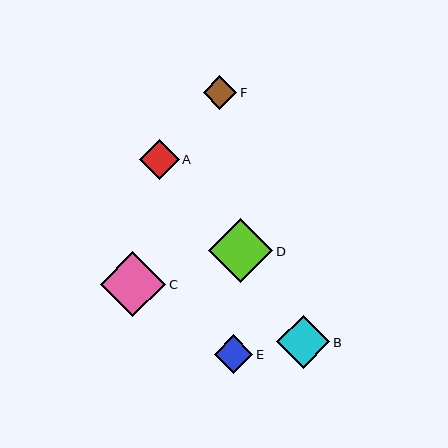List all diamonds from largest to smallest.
From largest to smallest: C, D, B, A, E, F.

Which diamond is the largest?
Diamond C is the largest with a size of approximately 66 pixels.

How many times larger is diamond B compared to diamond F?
Diamond B is approximately 1.6 times the size of diamond F.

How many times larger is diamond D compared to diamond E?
Diamond D is approximately 1.7 times the size of diamond E.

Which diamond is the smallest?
Diamond F is the smallest with a size of approximately 34 pixels.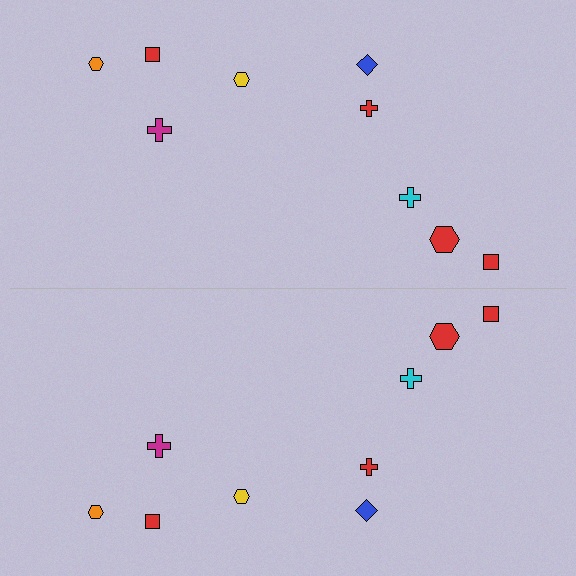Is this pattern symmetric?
Yes, this pattern has bilateral (reflection) symmetry.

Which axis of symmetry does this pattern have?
The pattern has a horizontal axis of symmetry running through the center of the image.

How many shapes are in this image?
There are 18 shapes in this image.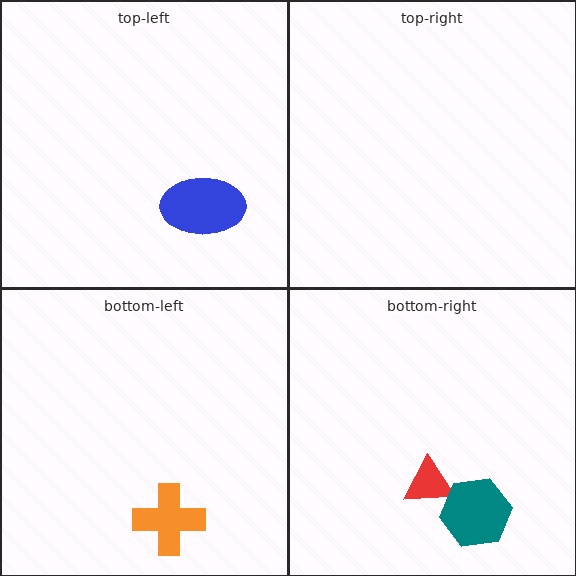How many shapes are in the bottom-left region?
1.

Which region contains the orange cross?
The bottom-left region.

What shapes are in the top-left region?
The blue ellipse.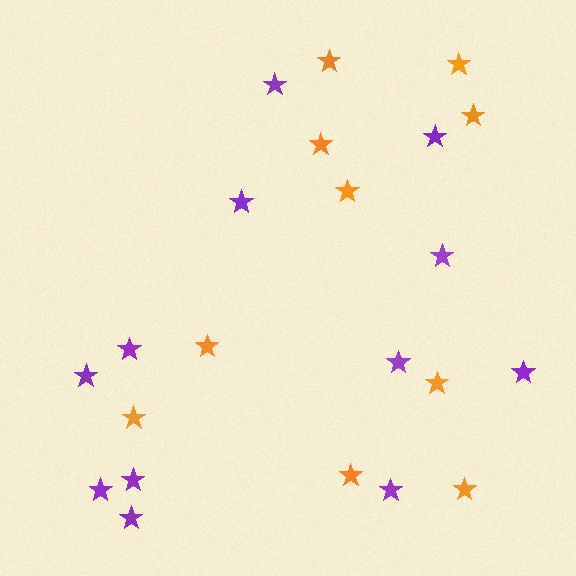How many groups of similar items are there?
There are 2 groups: one group of orange stars (10) and one group of purple stars (12).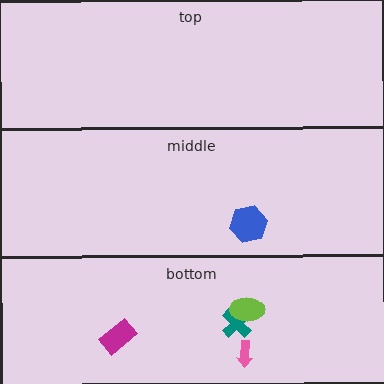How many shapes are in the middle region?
1.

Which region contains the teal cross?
The bottom region.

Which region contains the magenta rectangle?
The bottom region.